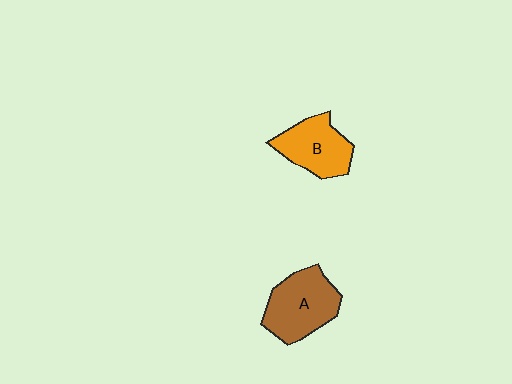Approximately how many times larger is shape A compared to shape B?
Approximately 1.2 times.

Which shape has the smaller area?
Shape B (orange).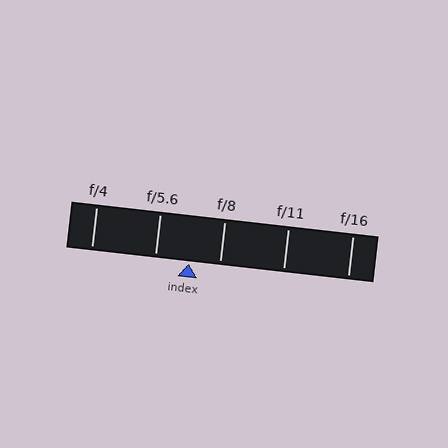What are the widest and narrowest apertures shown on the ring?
The widest aperture shown is f/4 and the narrowest is f/16.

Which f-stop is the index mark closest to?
The index mark is closest to f/8.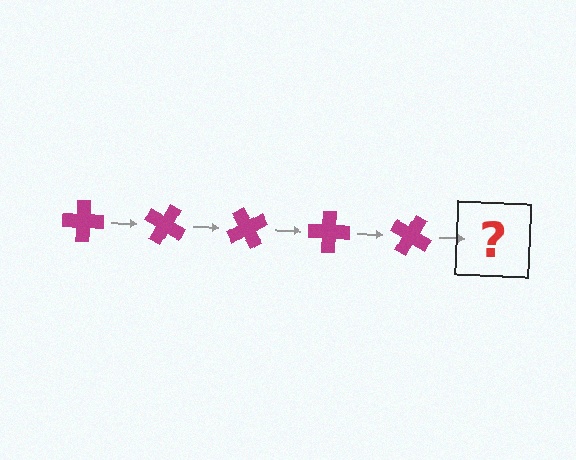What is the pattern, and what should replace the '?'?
The pattern is that the cross rotates 30 degrees each step. The '?' should be a magenta cross rotated 150 degrees.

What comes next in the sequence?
The next element should be a magenta cross rotated 150 degrees.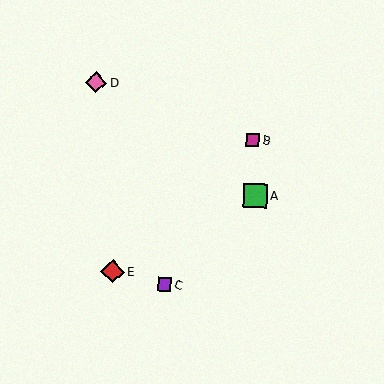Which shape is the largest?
The green square (labeled A) is the largest.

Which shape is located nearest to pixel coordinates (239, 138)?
The magenta square (labeled B) at (253, 140) is nearest to that location.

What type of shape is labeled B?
Shape B is a magenta square.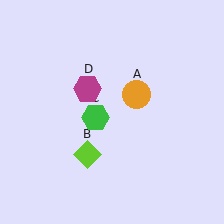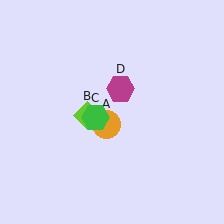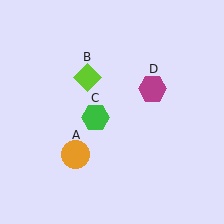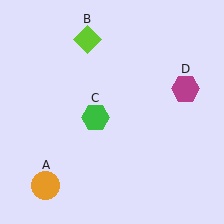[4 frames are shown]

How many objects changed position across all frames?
3 objects changed position: orange circle (object A), lime diamond (object B), magenta hexagon (object D).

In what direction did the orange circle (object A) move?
The orange circle (object A) moved down and to the left.